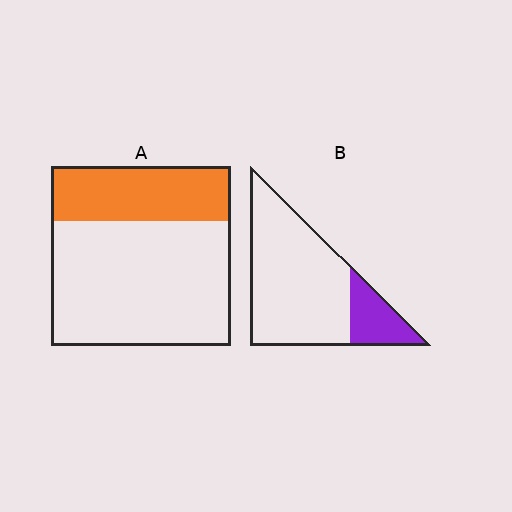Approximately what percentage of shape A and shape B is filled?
A is approximately 30% and B is approximately 20%.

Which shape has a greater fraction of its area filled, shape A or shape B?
Shape A.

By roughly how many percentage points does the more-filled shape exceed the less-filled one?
By roughly 10 percentage points (A over B).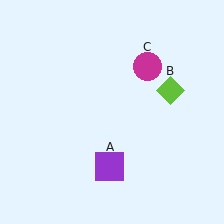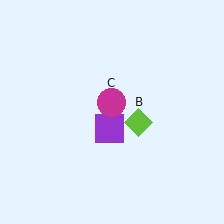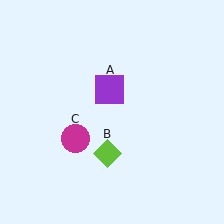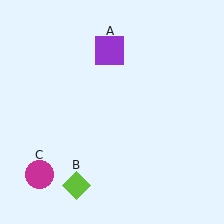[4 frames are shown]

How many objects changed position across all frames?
3 objects changed position: purple square (object A), lime diamond (object B), magenta circle (object C).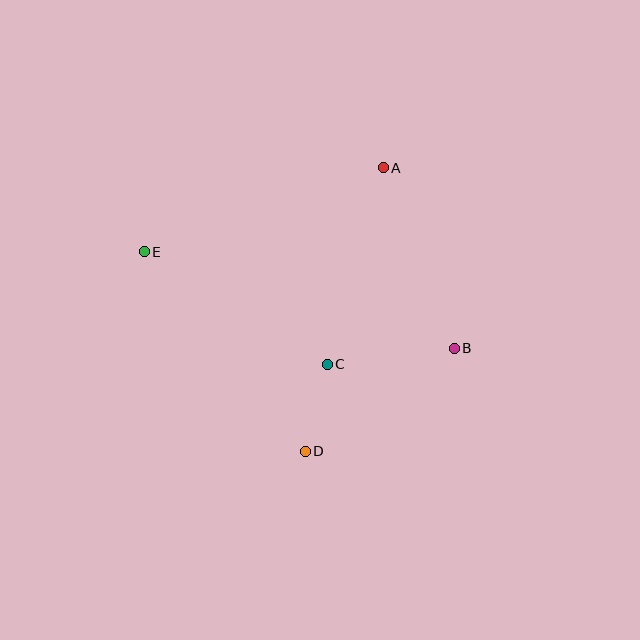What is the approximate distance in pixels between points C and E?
The distance between C and E is approximately 215 pixels.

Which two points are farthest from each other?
Points B and E are farthest from each other.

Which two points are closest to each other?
Points C and D are closest to each other.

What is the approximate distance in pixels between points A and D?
The distance between A and D is approximately 294 pixels.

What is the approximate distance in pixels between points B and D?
The distance between B and D is approximately 181 pixels.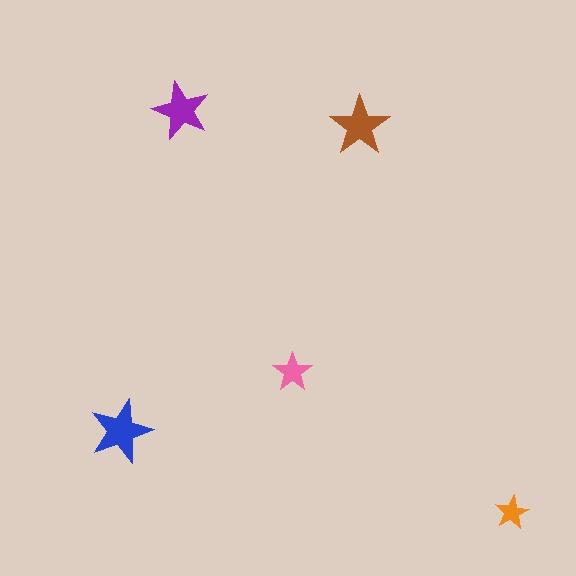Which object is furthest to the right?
The orange star is rightmost.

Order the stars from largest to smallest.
the blue one, the brown one, the purple one, the pink one, the orange one.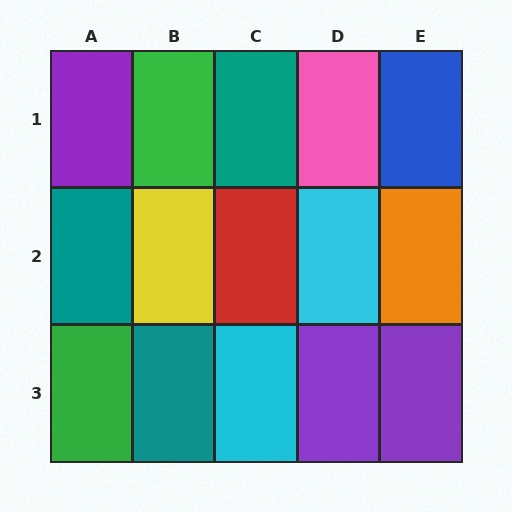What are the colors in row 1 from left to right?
Purple, green, teal, pink, blue.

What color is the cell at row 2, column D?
Cyan.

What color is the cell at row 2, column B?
Yellow.